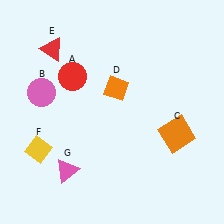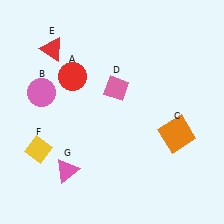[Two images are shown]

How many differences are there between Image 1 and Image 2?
There is 1 difference between the two images.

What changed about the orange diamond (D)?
In Image 1, D is orange. In Image 2, it changed to pink.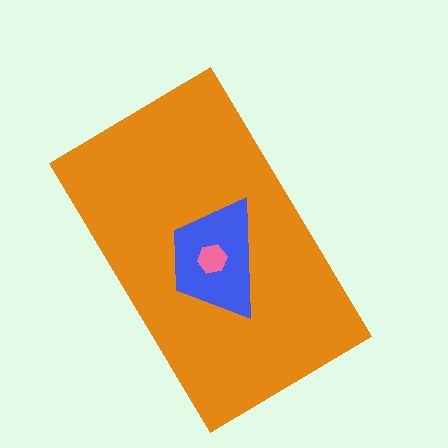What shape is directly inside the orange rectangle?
The blue trapezoid.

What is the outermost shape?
The orange rectangle.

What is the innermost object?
The pink hexagon.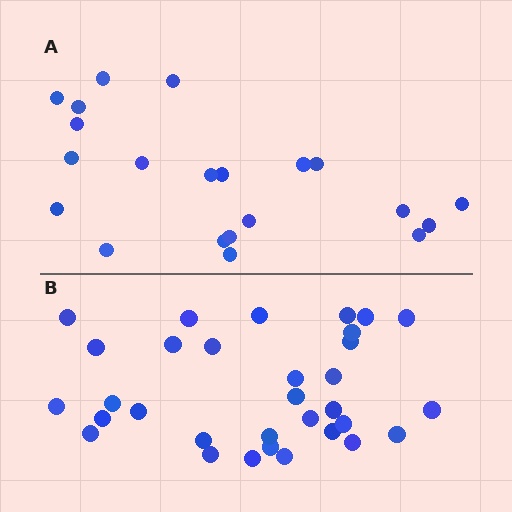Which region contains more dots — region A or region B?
Region B (the bottom region) has more dots.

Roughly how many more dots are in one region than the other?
Region B has roughly 12 or so more dots than region A.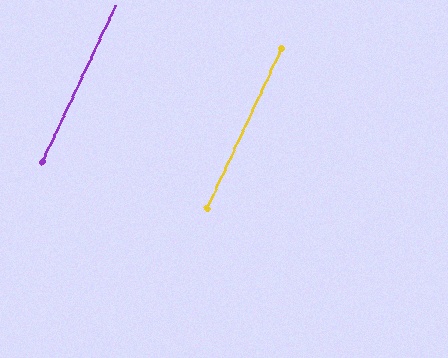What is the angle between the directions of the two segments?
Approximately 0 degrees.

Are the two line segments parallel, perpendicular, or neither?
Parallel — their directions differ by only 0.2°.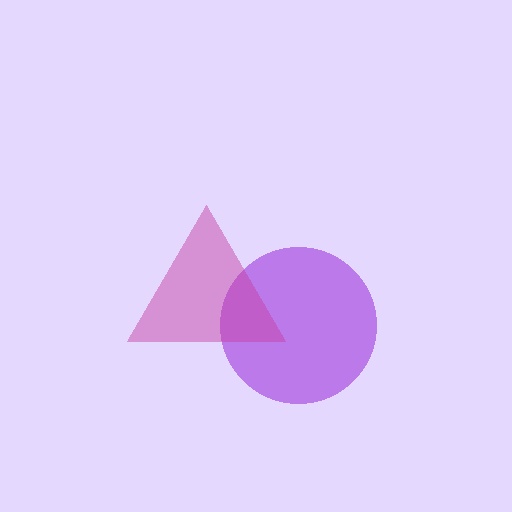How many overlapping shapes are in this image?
There are 2 overlapping shapes in the image.